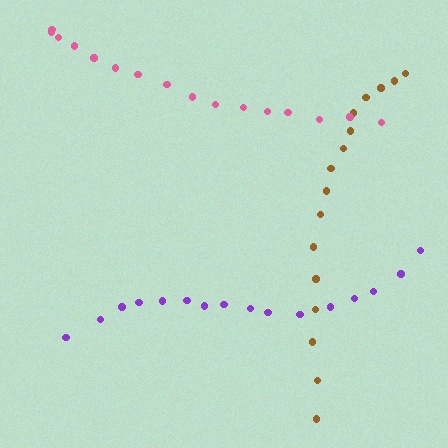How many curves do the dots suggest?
There are 3 distinct paths.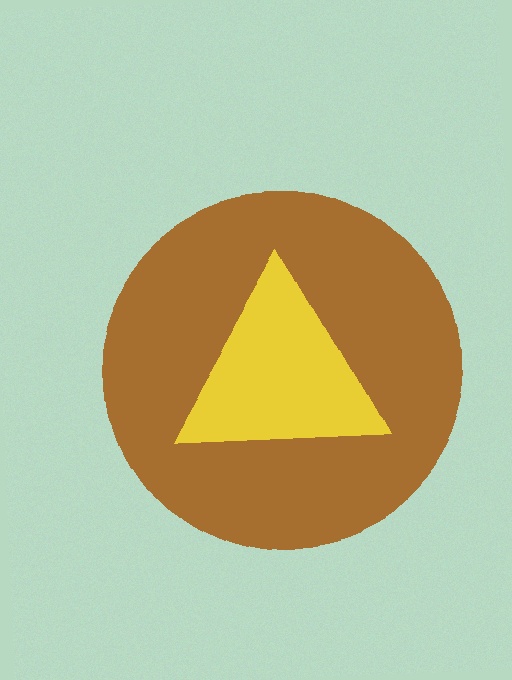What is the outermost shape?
The brown circle.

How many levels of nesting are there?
2.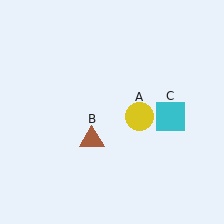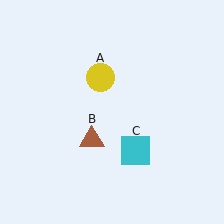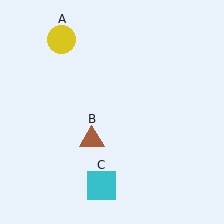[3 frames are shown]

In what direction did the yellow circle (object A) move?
The yellow circle (object A) moved up and to the left.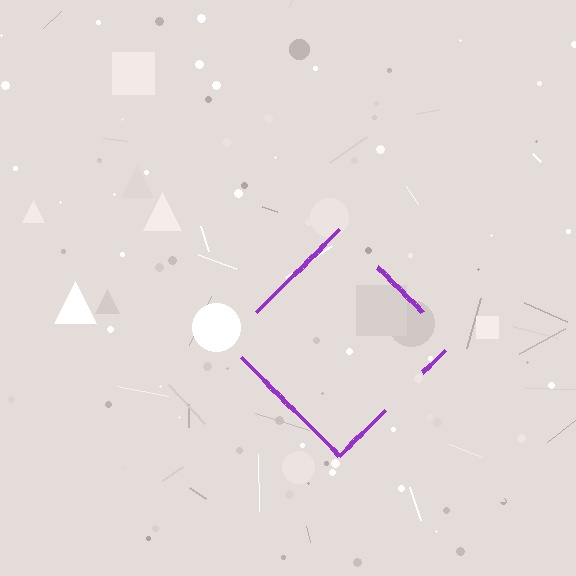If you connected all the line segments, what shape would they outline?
They would outline a diamond.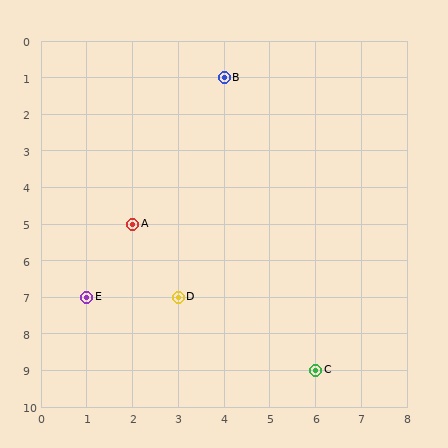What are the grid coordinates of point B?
Point B is at grid coordinates (4, 1).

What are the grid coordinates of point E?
Point E is at grid coordinates (1, 7).